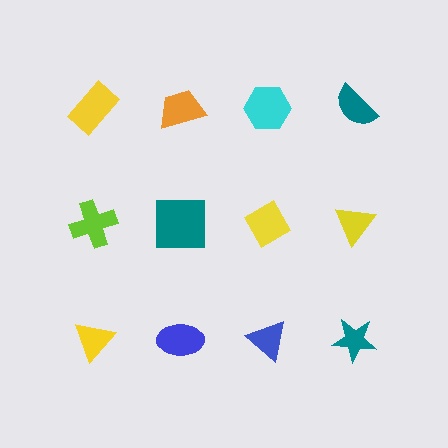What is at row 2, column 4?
A yellow triangle.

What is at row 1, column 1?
A yellow rectangle.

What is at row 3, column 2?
A blue ellipse.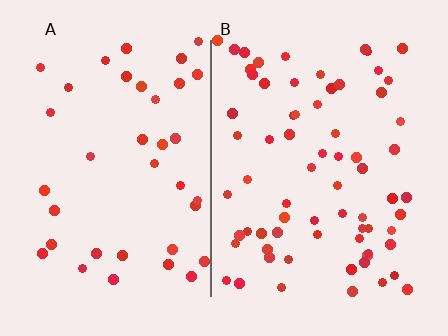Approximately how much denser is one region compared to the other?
Approximately 1.9× — region B over region A.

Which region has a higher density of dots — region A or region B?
B (the right).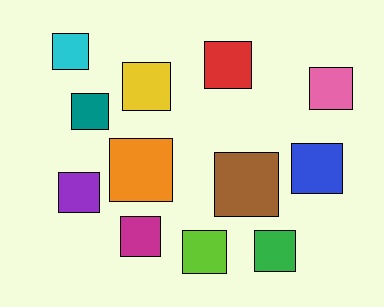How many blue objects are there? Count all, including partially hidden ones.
There is 1 blue object.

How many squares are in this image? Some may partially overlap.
There are 12 squares.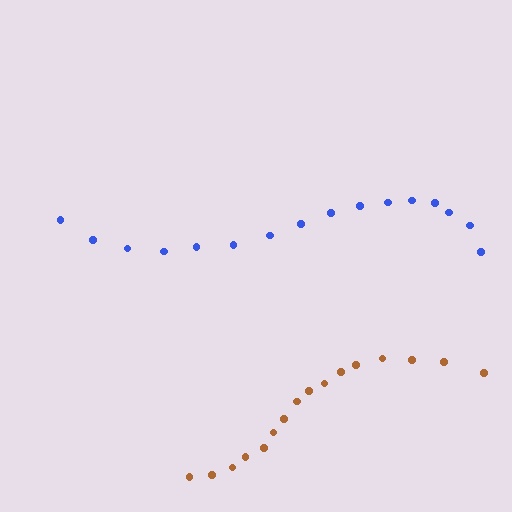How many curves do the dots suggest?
There are 2 distinct paths.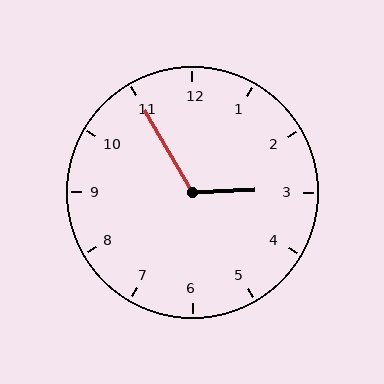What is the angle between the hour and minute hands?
Approximately 118 degrees.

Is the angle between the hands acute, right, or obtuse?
It is obtuse.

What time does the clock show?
2:55.